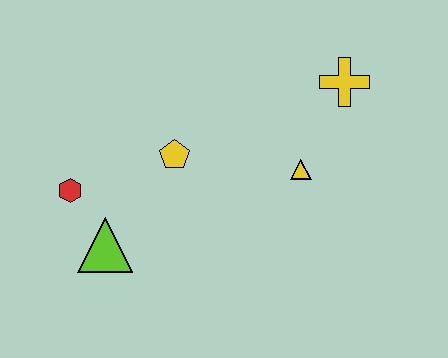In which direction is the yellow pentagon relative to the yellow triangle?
The yellow pentagon is to the left of the yellow triangle.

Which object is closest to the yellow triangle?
The yellow cross is closest to the yellow triangle.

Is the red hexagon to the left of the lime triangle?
Yes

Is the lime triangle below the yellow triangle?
Yes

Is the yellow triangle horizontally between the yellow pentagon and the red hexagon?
No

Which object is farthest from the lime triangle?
The yellow cross is farthest from the lime triangle.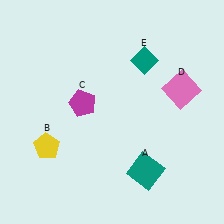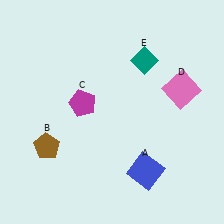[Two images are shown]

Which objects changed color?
A changed from teal to blue. B changed from yellow to brown.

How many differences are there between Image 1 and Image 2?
There are 2 differences between the two images.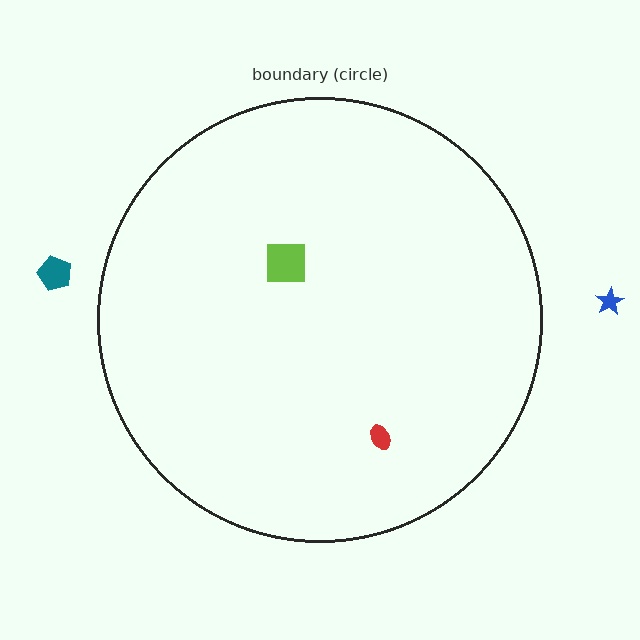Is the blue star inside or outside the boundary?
Outside.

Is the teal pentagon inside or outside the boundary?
Outside.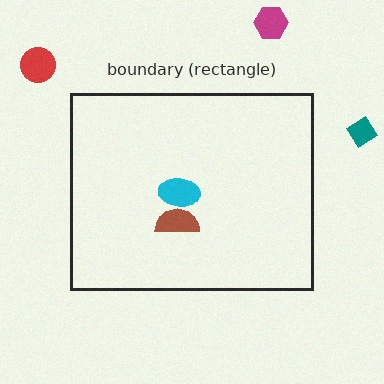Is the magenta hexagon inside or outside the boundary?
Outside.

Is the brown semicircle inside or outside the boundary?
Inside.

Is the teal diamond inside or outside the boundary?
Outside.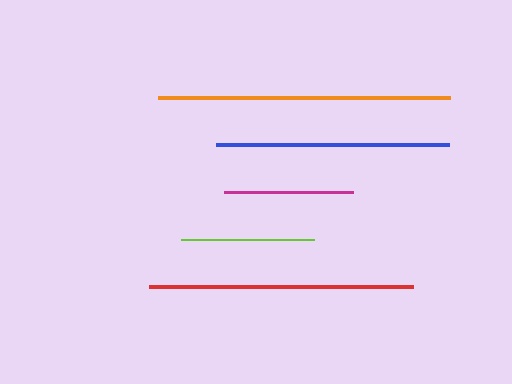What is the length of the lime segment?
The lime segment is approximately 134 pixels long.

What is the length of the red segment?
The red segment is approximately 264 pixels long.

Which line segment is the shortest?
The magenta line is the shortest at approximately 128 pixels.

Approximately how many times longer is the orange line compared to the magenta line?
The orange line is approximately 2.3 times the length of the magenta line.